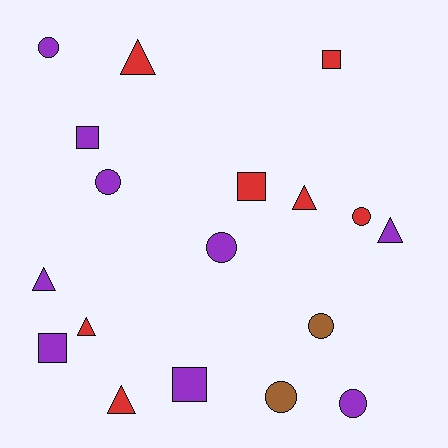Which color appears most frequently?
Purple, with 9 objects.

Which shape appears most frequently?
Circle, with 7 objects.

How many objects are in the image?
There are 18 objects.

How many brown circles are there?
There are 2 brown circles.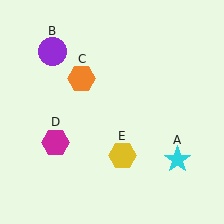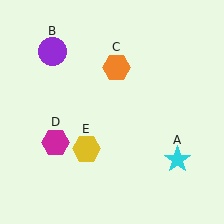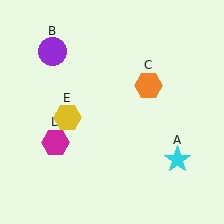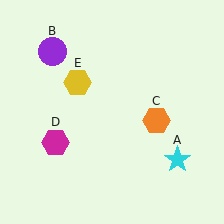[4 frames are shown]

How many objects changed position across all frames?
2 objects changed position: orange hexagon (object C), yellow hexagon (object E).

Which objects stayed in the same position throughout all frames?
Cyan star (object A) and purple circle (object B) and magenta hexagon (object D) remained stationary.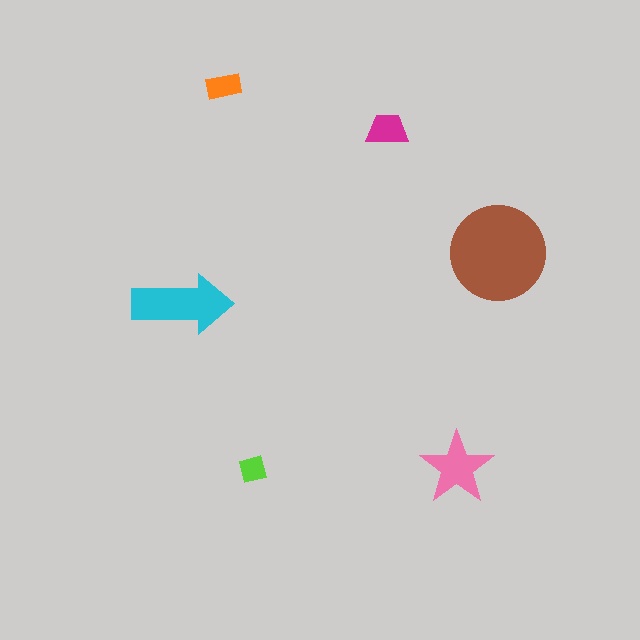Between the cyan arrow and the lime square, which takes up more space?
The cyan arrow.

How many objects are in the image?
There are 6 objects in the image.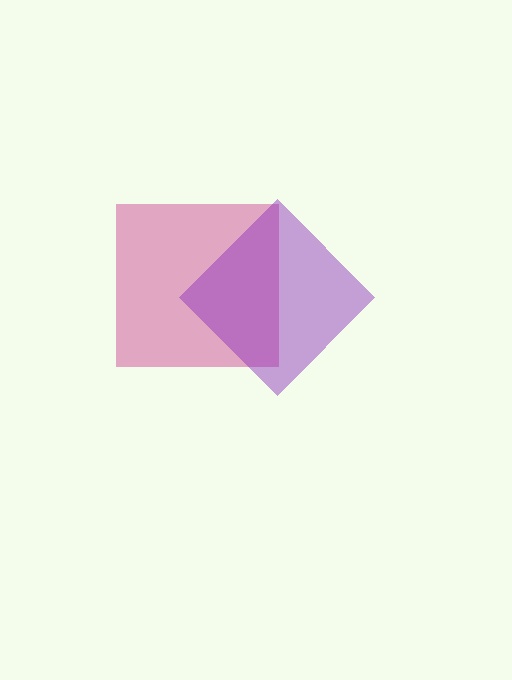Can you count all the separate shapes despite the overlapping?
Yes, there are 2 separate shapes.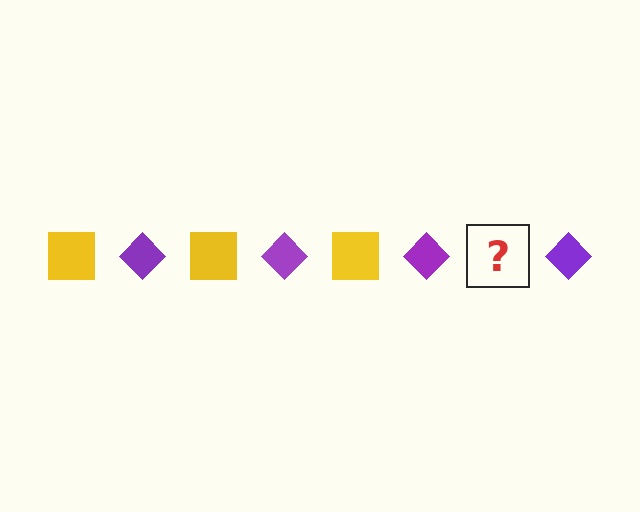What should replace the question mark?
The question mark should be replaced with a yellow square.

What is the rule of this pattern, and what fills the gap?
The rule is that the pattern alternates between yellow square and purple diamond. The gap should be filled with a yellow square.